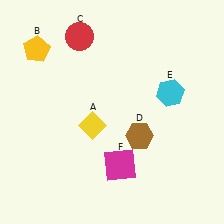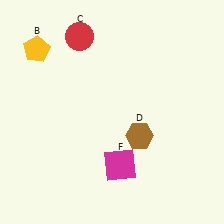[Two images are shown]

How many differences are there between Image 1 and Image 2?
There are 2 differences between the two images.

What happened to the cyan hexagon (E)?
The cyan hexagon (E) was removed in Image 2. It was in the top-right area of Image 1.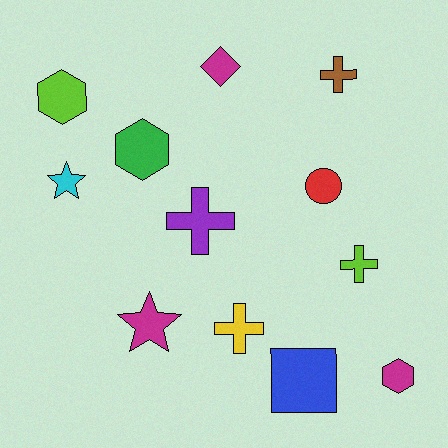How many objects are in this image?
There are 12 objects.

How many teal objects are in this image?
There are no teal objects.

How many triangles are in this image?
There are no triangles.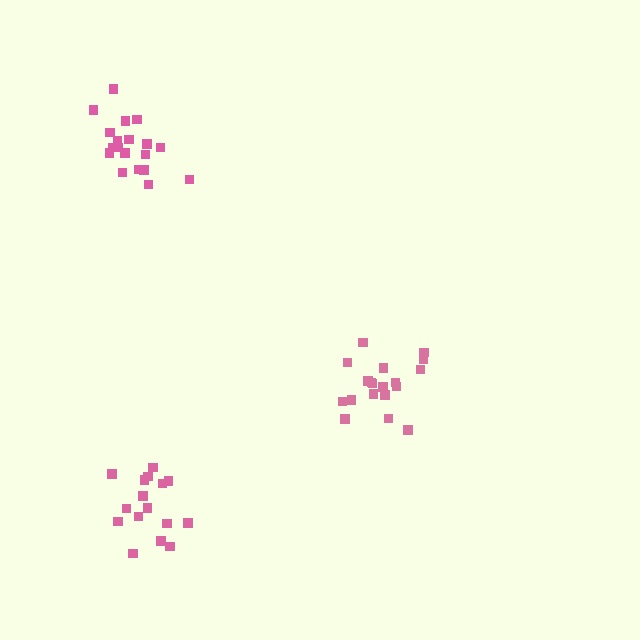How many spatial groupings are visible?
There are 3 spatial groupings.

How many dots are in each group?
Group 1: 19 dots, Group 2: 19 dots, Group 3: 16 dots (54 total).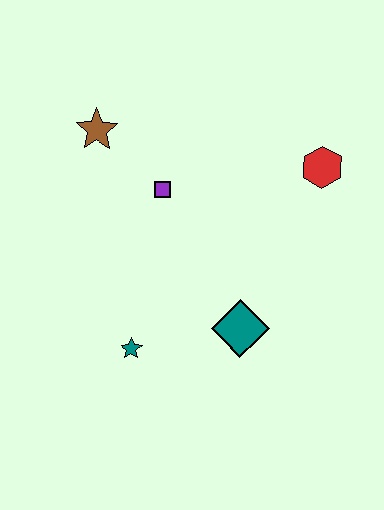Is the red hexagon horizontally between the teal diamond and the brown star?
No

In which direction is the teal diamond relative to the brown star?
The teal diamond is below the brown star.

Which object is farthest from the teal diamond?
The brown star is farthest from the teal diamond.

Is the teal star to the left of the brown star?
No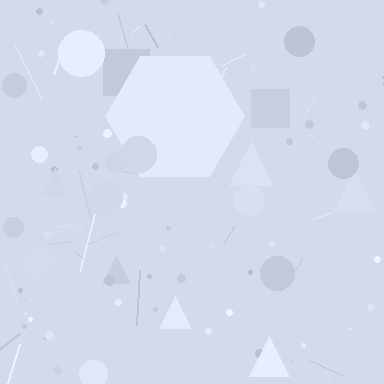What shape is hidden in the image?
A hexagon is hidden in the image.